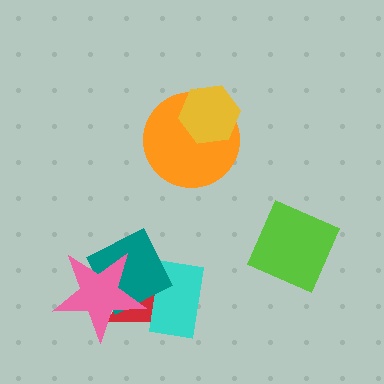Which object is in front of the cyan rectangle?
The teal diamond is in front of the cyan rectangle.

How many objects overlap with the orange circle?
1 object overlaps with the orange circle.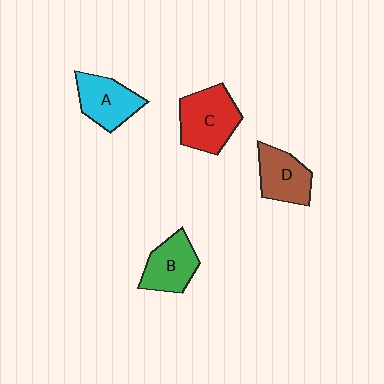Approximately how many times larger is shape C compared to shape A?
Approximately 1.2 times.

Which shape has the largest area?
Shape C (red).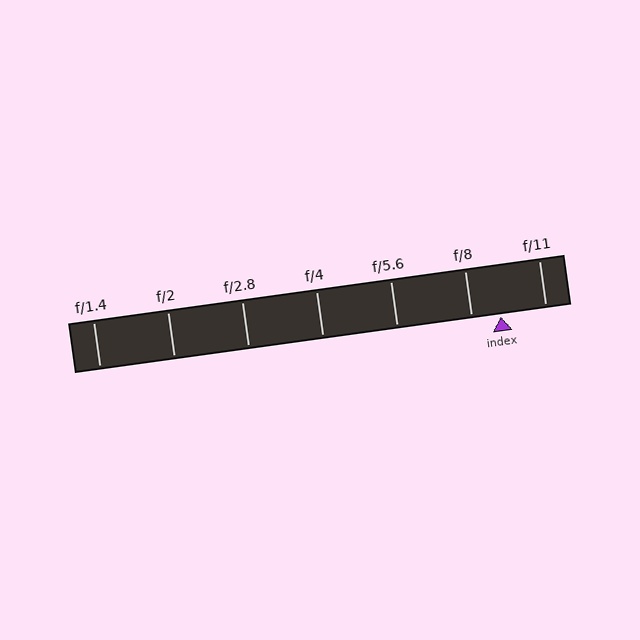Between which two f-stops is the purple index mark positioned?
The index mark is between f/8 and f/11.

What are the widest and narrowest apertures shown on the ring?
The widest aperture shown is f/1.4 and the narrowest is f/11.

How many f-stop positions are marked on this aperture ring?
There are 7 f-stop positions marked.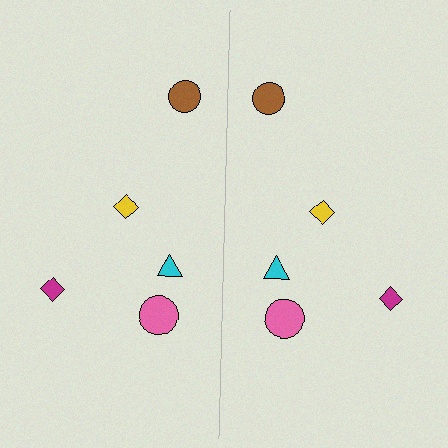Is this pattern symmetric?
Yes, this pattern has bilateral (reflection) symmetry.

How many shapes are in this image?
There are 10 shapes in this image.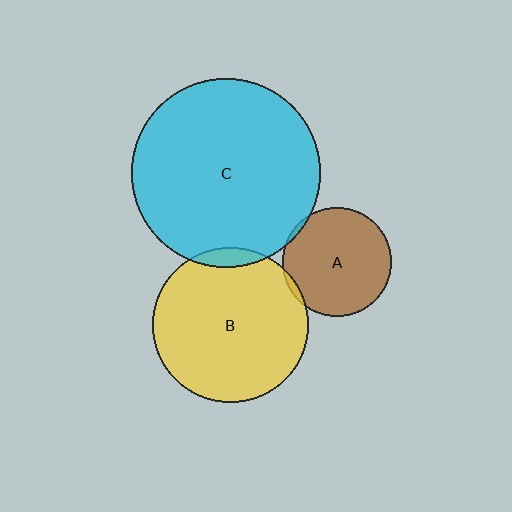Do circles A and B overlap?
Yes.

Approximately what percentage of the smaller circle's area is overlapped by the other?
Approximately 5%.